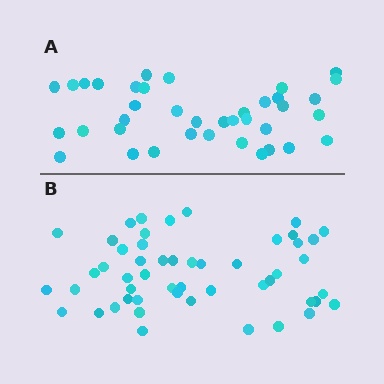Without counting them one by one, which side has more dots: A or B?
Region B (the bottom region) has more dots.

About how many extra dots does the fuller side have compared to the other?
Region B has approximately 15 more dots than region A.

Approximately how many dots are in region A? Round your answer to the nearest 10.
About 40 dots. (The exact count is 38, which rounds to 40.)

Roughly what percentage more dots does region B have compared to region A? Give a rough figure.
About 35% more.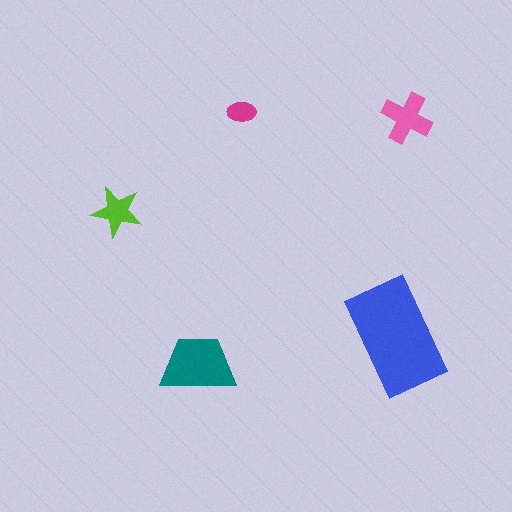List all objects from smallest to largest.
The magenta ellipse, the lime star, the pink cross, the teal trapezoid, the blue rectangle.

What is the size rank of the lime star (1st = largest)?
4th.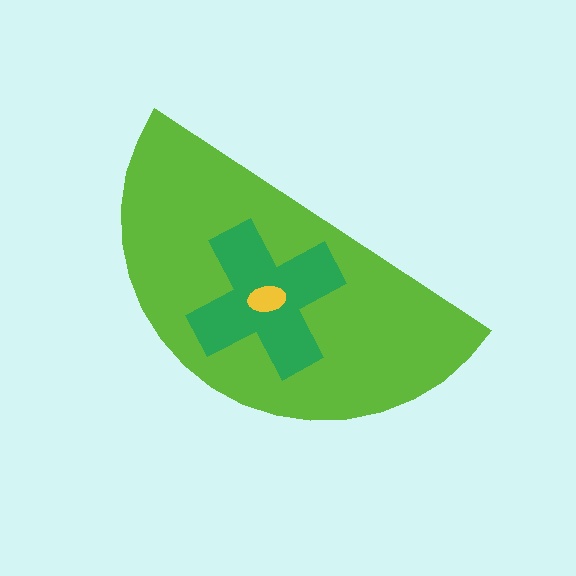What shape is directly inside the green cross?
The yellow ellipse.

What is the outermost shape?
The lime semicircle.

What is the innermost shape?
The yellow ellipse.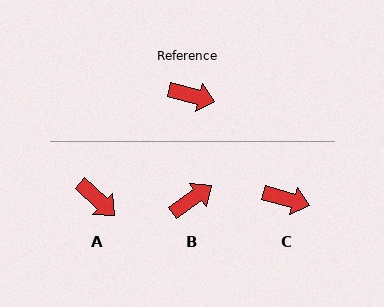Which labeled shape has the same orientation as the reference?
C.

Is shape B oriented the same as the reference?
No, it is off by about 51 degrees.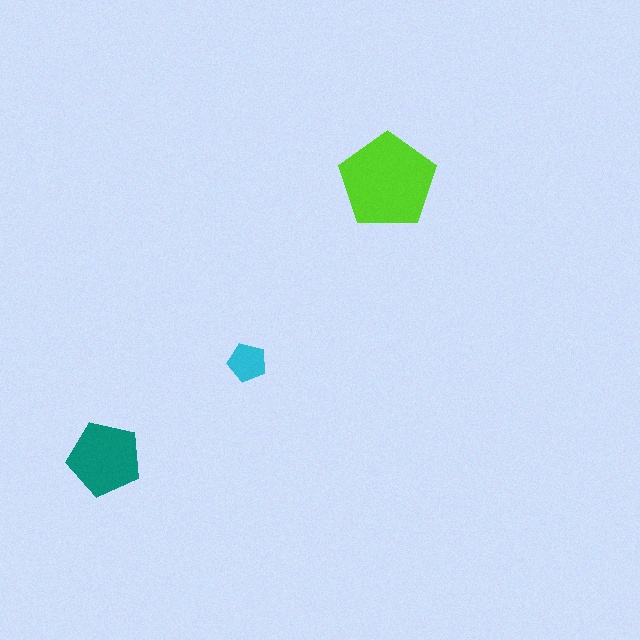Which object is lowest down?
The teal pentagon is bottommost.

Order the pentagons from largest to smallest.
the lime one, the teal one, the cyan one.